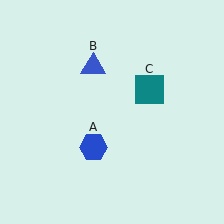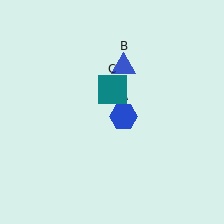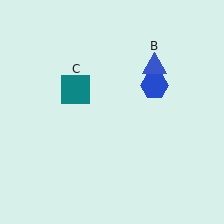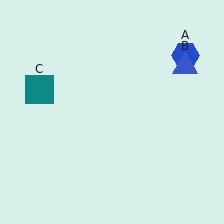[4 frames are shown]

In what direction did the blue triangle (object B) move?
The blue triangle (object B) moved right.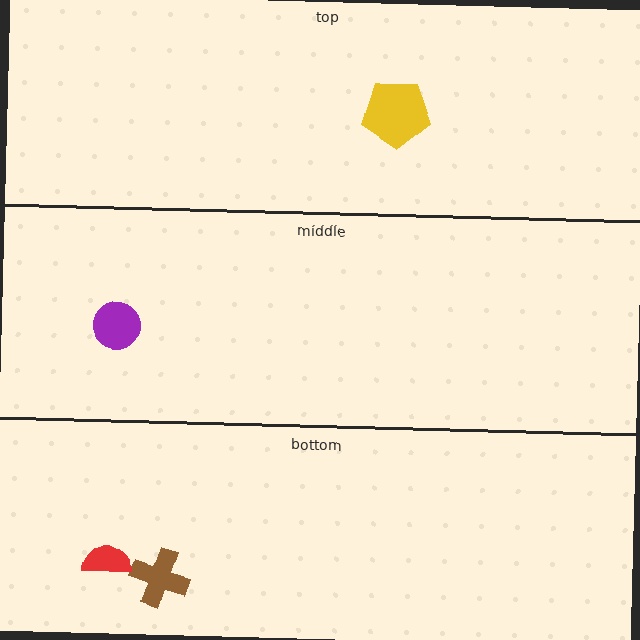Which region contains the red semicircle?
The bottom region.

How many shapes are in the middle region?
1.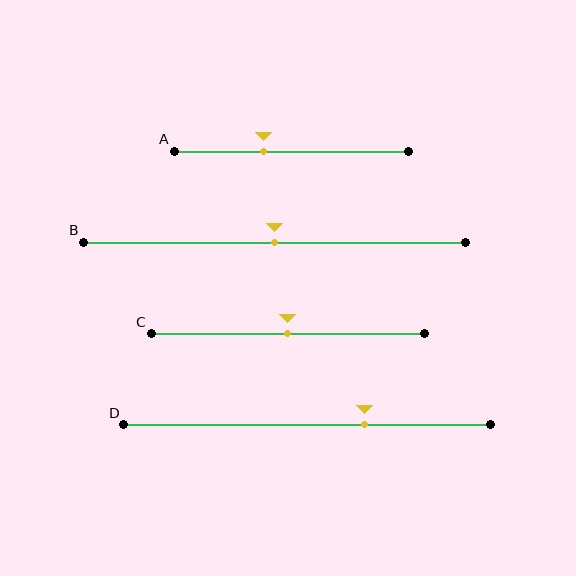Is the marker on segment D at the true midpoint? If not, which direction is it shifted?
No, the marker on segment D is shifted to the right by about 16% of the segment length.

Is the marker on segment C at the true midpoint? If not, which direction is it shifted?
Yes, the marker on segment C is at the true midpoint.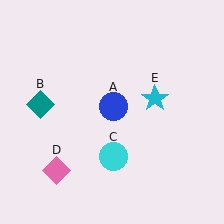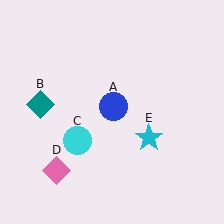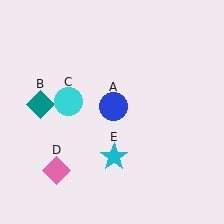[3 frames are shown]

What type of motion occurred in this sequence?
The cyan circle (object C), cyan star (object E) rotated clockwise around the center of the scene.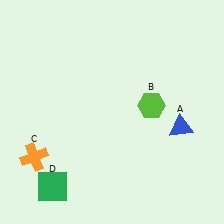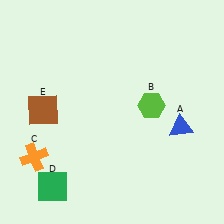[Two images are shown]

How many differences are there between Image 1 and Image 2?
There is 1 difference between the two images.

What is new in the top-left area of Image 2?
A brown square (E) was added in the top-left area of Image 2.